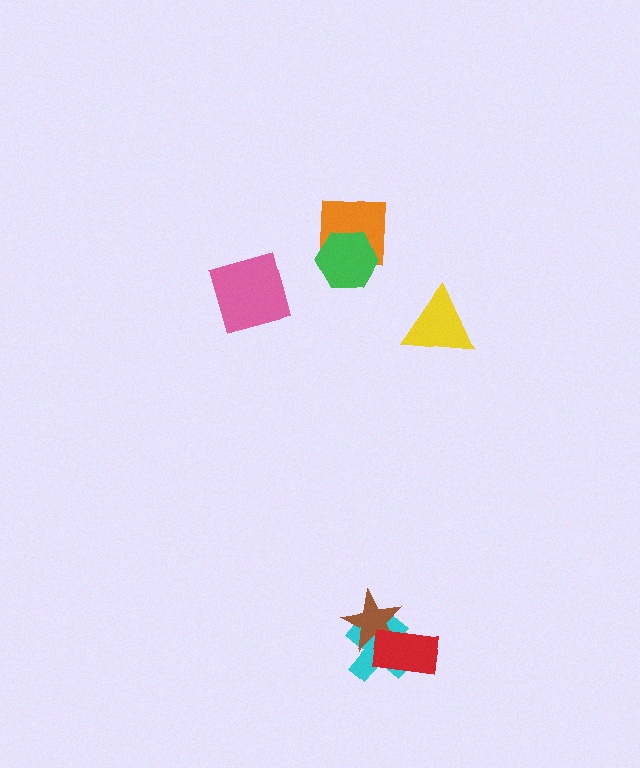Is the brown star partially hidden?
Yes, it is partially covered by another shape.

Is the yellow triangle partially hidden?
No, no other shape covers it.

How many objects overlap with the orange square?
1 object overlaps with the orange square.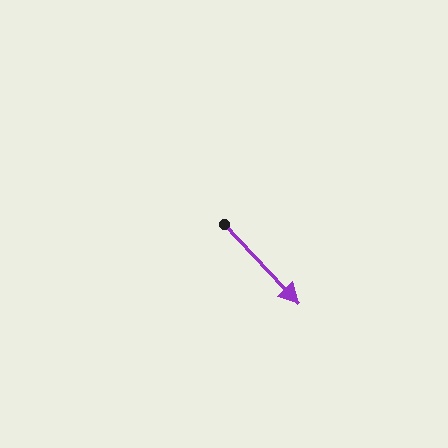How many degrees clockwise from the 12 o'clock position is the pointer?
Approximately 137 degrees.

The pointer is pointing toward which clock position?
Roughly 5 o'clock.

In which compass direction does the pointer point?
Southeast.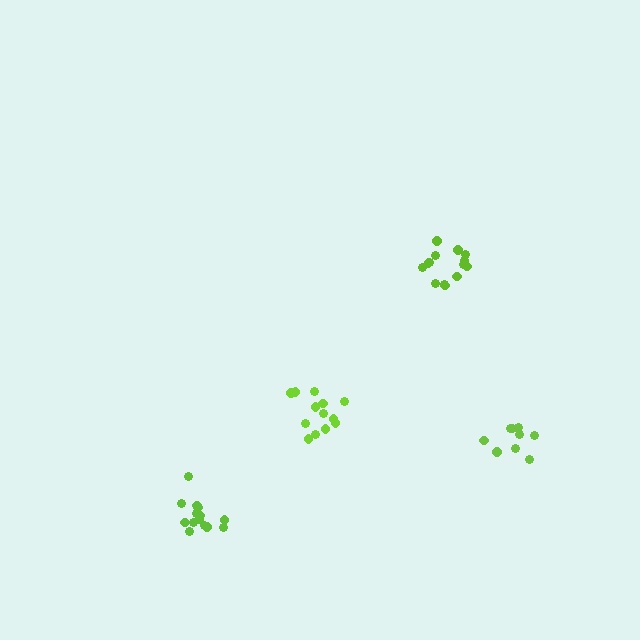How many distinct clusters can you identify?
There are 4 distinct clusters.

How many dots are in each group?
Group 1: 13 dots, Group 2: 14 dots, Group 3: 9 dots, Group 4: 14 dots (50 total).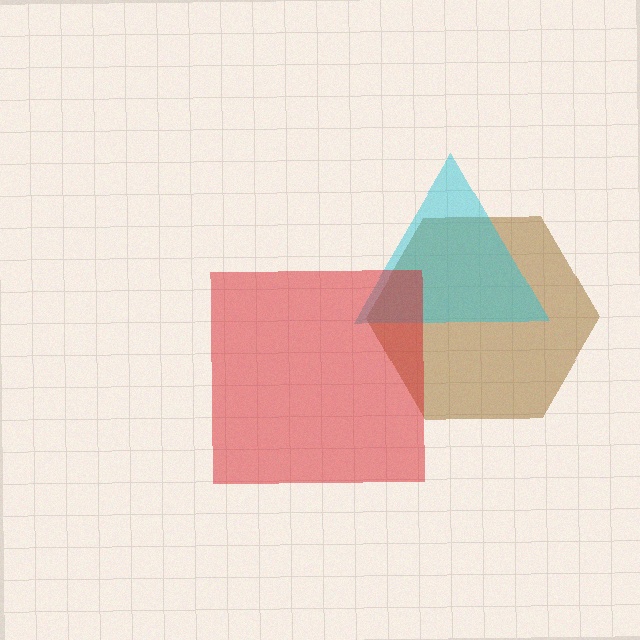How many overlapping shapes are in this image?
There are 3 overlapping shapes in the image.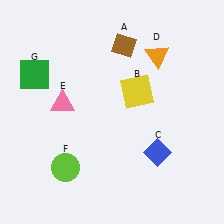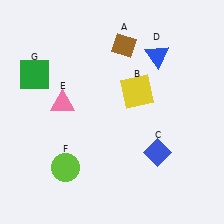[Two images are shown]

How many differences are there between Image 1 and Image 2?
There is 1 difference between the two images.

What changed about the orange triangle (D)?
In Image 1, D is orange. In Image 2, it changed to blue.